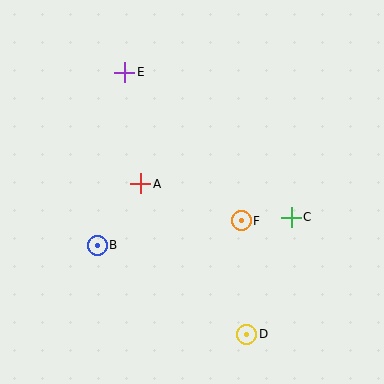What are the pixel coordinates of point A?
Point A is at (141, 184).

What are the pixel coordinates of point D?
Point D is at (247, 334).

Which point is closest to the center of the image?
Point A at (141, 184) is closest to the center.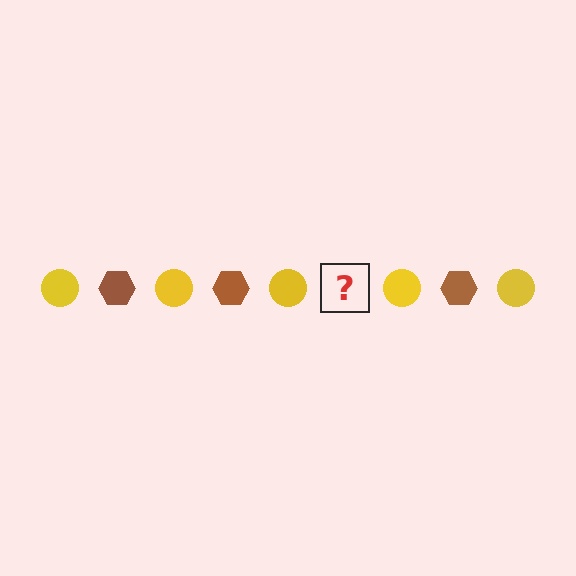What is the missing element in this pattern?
The missing element is a brown hexagon.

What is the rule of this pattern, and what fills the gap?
The rule is that the pattern alternates between yellow circle and brown hexagon. The gap should be filled with a brown hexagon.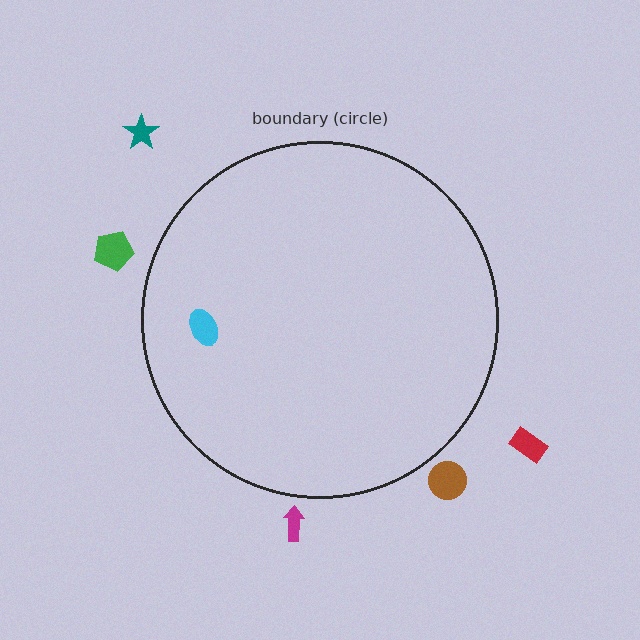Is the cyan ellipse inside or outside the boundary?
Inside.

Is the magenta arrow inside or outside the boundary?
Outside.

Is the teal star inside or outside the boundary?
Outside.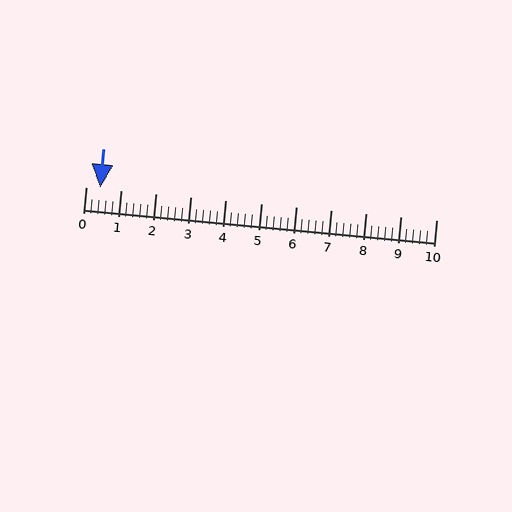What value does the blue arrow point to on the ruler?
The blue arrow points to approximately 0.4.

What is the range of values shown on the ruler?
The ruler shows values from 0 to 10.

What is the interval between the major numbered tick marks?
The major tick marks are spaced 1 units apart.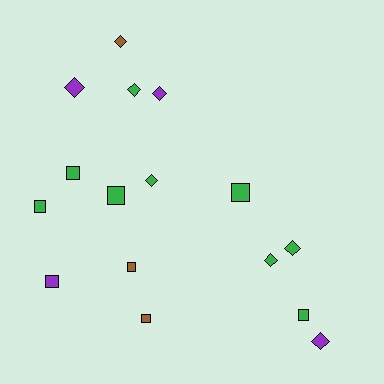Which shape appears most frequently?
Diamond, with 8 objects.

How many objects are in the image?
There are 16 objects.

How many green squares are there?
There are 5 green squares.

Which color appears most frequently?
Green, with 9 objects.